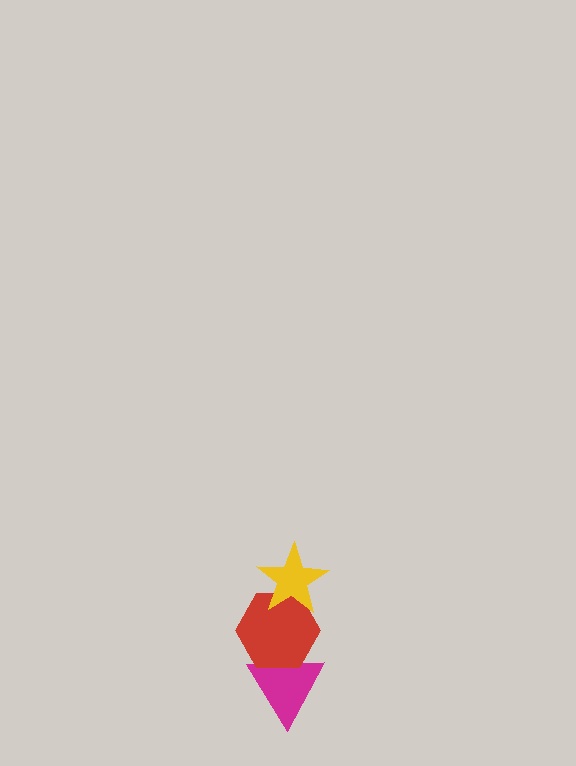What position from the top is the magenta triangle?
The magenta triangle is 3rd from the top.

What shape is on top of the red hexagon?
The yellow star is on top of the red hexagon.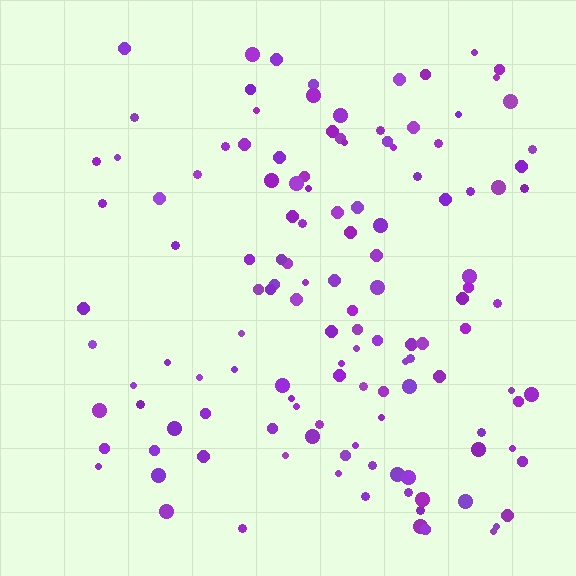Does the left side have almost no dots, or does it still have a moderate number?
Still a moderate number, just noticeably fewer than the right.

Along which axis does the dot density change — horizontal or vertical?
Horizontal.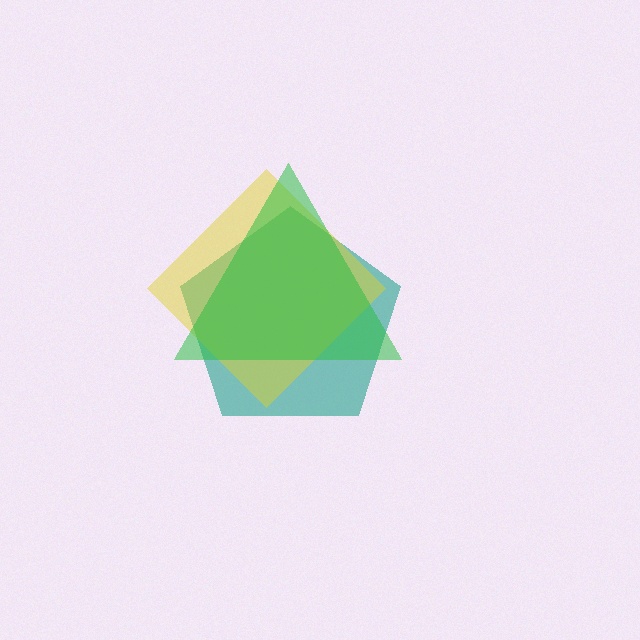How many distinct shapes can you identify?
There are 3 distinct shapes: a teal pentagon, a yellow diamond, a green triangle.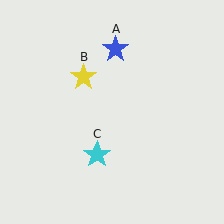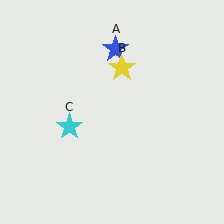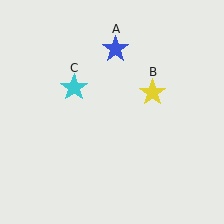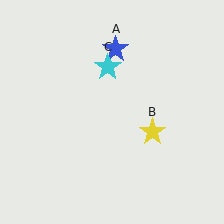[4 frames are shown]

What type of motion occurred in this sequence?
The yellow star (object B), cyan star (object C) rotated clockwise around the center of the scene.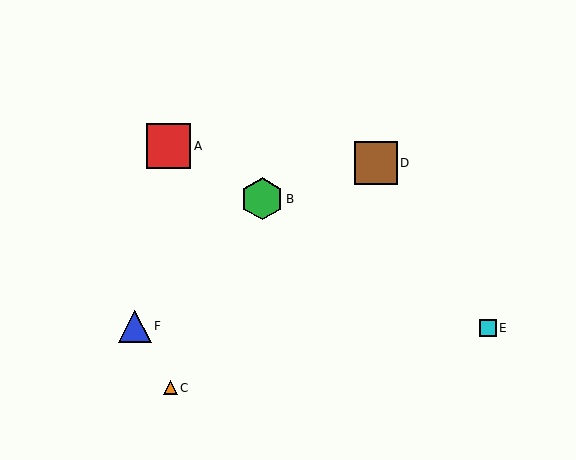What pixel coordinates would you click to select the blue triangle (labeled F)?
Click at (135, 326) to select the blue triangle F.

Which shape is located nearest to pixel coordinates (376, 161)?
The brown square (labeled D) at (376, 163) is nearest to that location.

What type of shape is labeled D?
Shape D is a brown square.